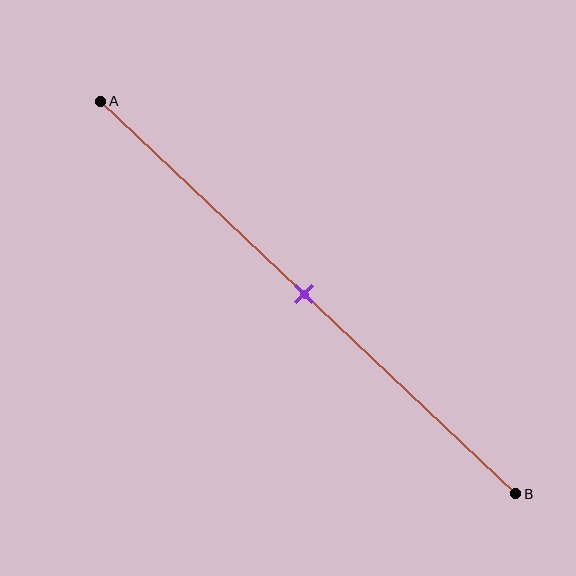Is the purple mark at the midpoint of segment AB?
Yes, the mark is approximately at the midpoint.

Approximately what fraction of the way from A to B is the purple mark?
The purple mark is approximately 50% of the way from A to B.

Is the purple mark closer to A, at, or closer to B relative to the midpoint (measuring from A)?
The purple mark is approximately at the midpoint of segment AB.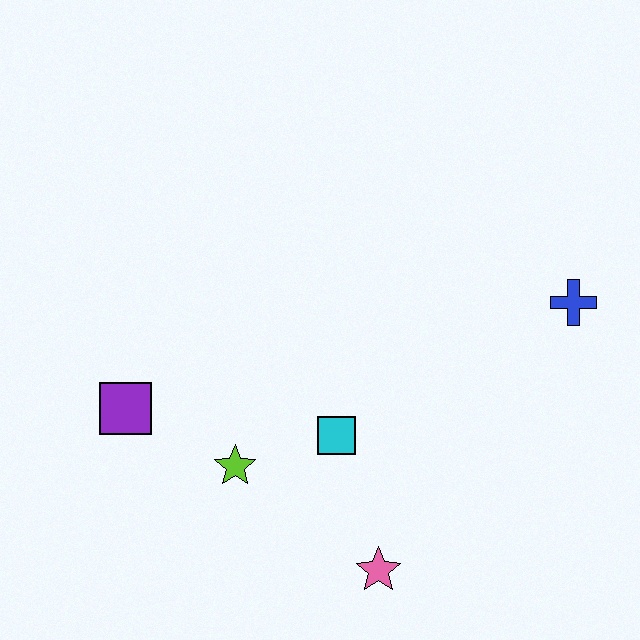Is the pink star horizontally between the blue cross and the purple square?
Yes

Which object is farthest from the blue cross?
The purple square is farthest from the blue cross.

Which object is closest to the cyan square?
The lime star is closest to the cyan square.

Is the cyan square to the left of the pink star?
Yes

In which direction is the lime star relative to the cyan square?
The lime star is to the left of the cyan square.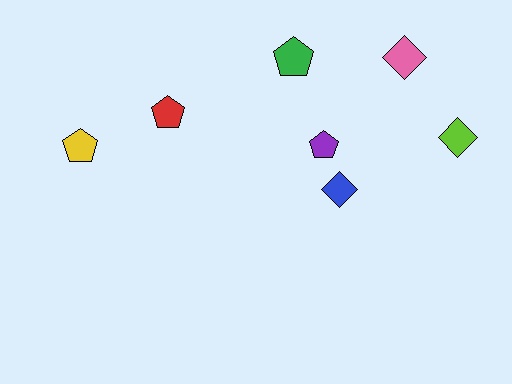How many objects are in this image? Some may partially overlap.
There are 7 objects.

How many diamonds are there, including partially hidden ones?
There are 3 diamonds.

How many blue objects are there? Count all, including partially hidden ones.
There is 1 blue object.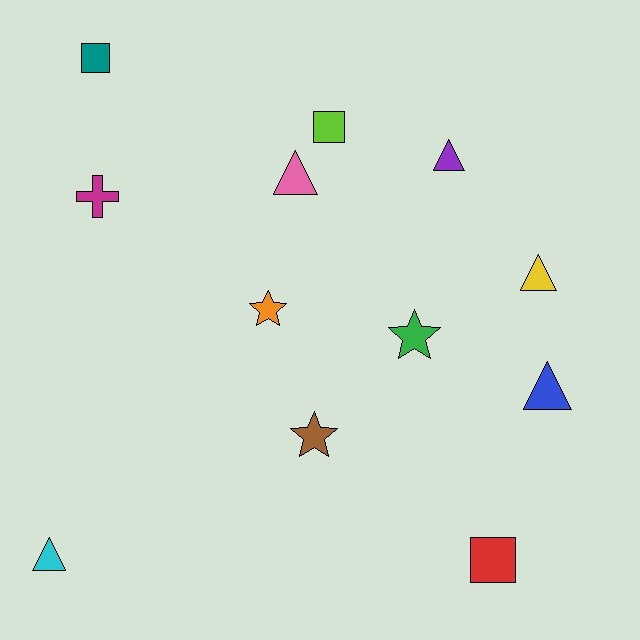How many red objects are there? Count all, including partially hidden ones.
There is 1 red object.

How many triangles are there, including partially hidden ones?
There are 5 triangles.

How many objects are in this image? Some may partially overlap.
There are 12 objects.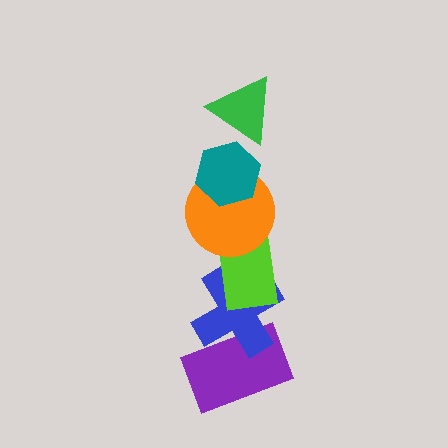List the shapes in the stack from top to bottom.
From top to bottom: the green triangle, the teal hexagon, the orange circle, the lime rectangle, the blue cross, the purple rectangle.